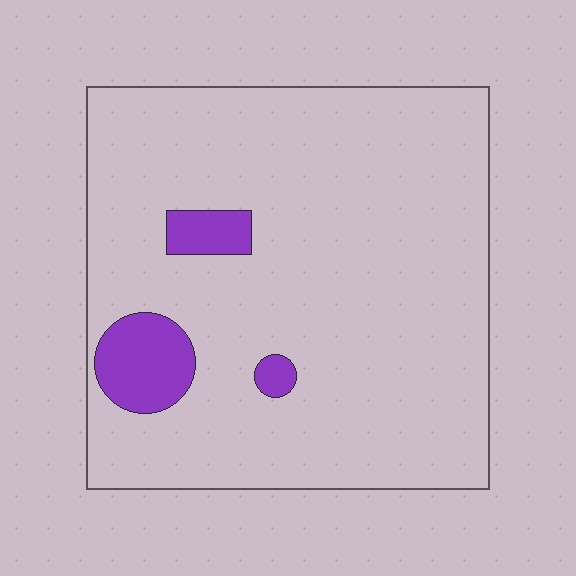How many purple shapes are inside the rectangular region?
3.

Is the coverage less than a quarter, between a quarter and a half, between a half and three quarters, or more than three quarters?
Less than a quarter.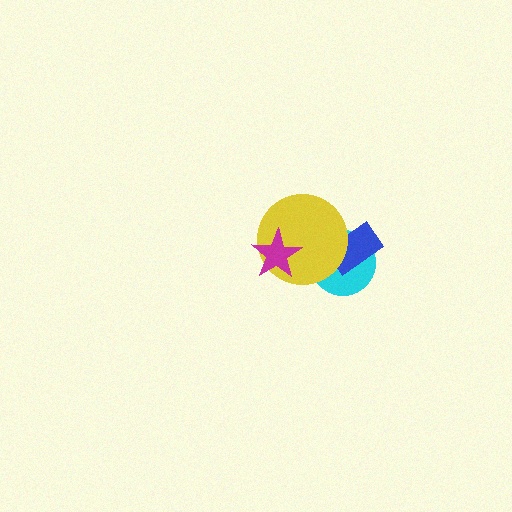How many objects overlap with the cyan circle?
2 objects overlap with the cyan circle.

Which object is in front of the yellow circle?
The magenta star is in front of the yellow circle.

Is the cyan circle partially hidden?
Yes, it is partially covered by another shape.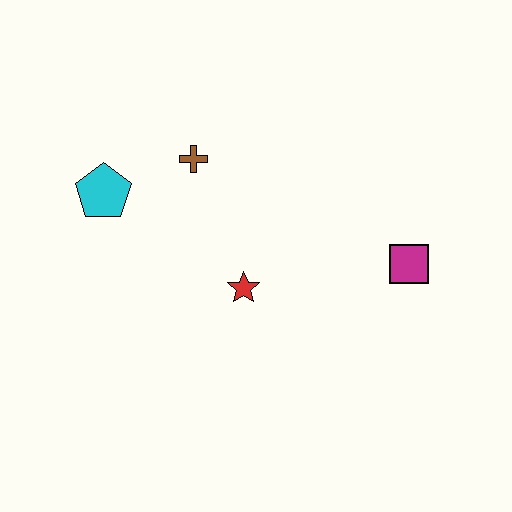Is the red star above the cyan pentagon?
No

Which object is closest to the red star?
The brown cross is closest to the red star.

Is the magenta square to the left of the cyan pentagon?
No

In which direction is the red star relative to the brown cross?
The red star is below the brown cross.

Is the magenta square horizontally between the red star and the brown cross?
No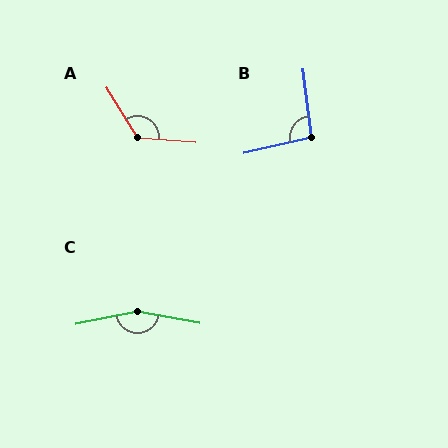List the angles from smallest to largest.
B (96°), A (126°), C (158°).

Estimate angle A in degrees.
Approximately 126 degrees.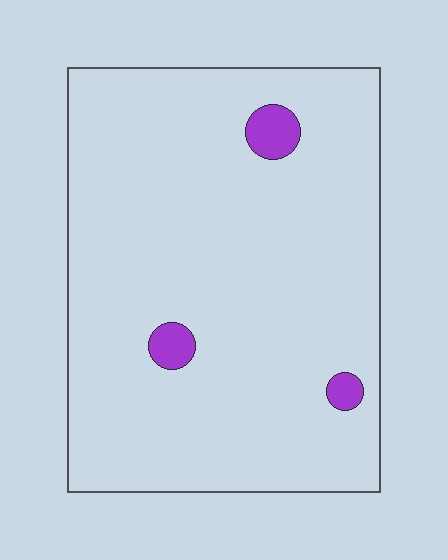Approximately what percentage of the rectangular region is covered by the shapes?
Approximately 5%.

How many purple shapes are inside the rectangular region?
3.